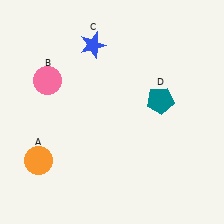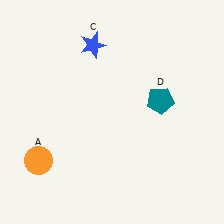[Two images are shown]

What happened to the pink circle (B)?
The pink circle (B) was removed in Image 2. It was in the top-left area of Image 1.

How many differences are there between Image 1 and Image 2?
There is 1 difference between the two images.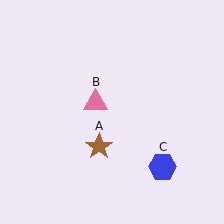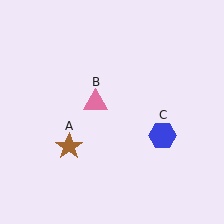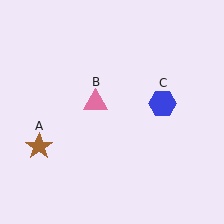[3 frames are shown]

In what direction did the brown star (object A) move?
The brown star (object A) moved left.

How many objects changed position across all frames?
2 objects changed position: brown star (object A), blue hexagon (object C).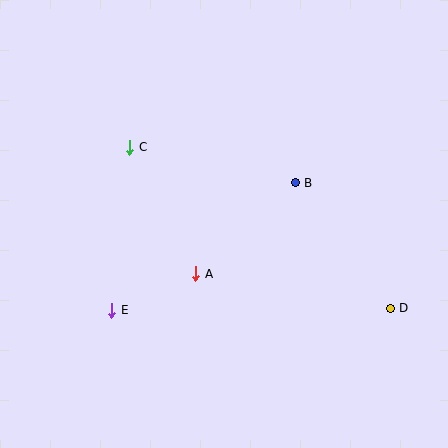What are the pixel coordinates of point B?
Point B is at (295, 183).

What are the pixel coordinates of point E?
Point E is at (112, 310).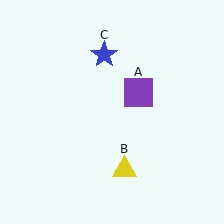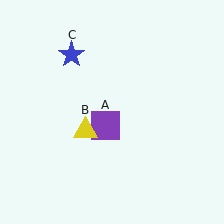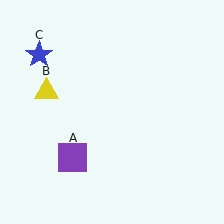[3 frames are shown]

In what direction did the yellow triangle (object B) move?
The yellow triangle (object B) moved up and to the left.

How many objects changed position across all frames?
3 objects changed position: purple square (object A), yellow triangle (object B), blue star (object C).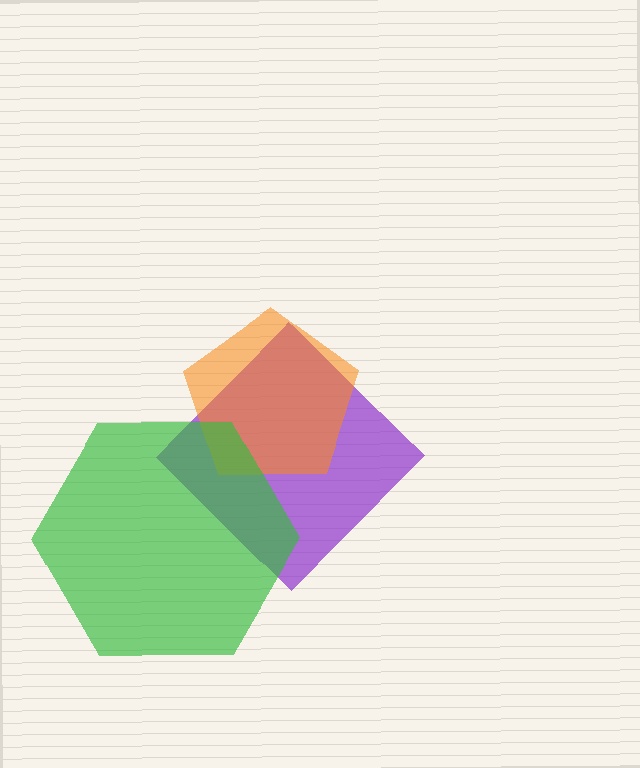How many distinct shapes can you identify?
There are 3 distinct shapes: a purple diamond, an orange pentagon, a green hexagon.